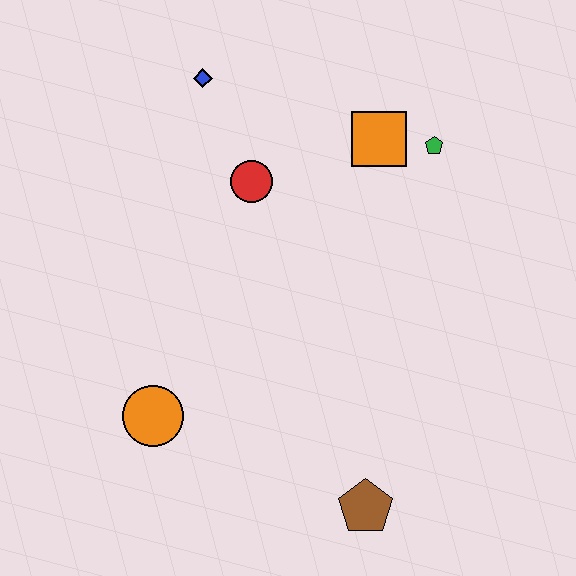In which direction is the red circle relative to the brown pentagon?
The red circle is above the brown pentagon.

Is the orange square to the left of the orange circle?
No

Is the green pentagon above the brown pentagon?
Yes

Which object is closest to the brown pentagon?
The orange circle is closest to the brown pentagon.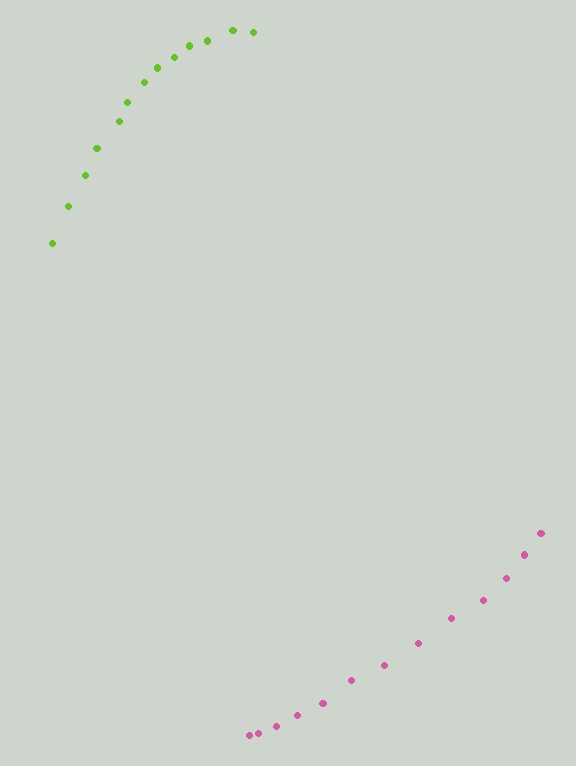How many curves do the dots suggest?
There are 2 distinct paths.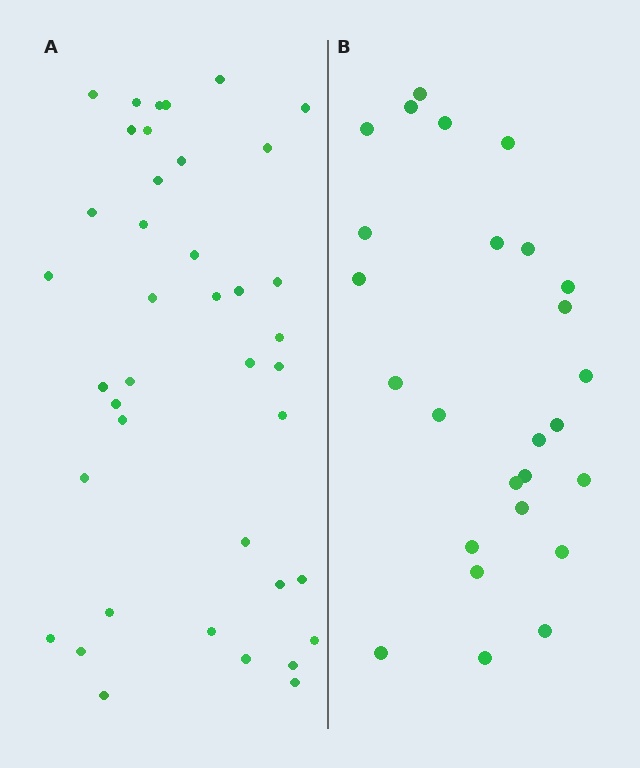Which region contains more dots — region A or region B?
Region A (the left region) has more dots.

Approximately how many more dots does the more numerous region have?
Region A has approximately 15 more dots than region B.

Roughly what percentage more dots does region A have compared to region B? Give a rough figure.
About 55% more.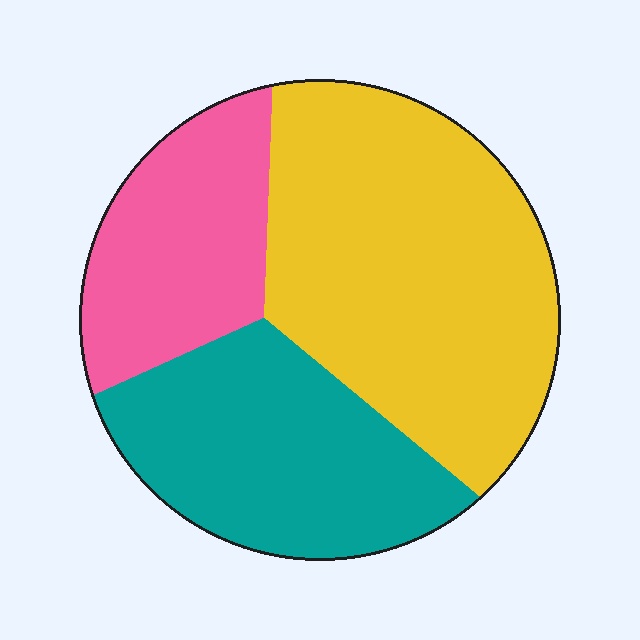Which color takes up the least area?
Pink, at roughly 20%.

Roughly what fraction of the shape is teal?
Teal takes up about one third (1/3) of the shape.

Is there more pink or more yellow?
Yellow.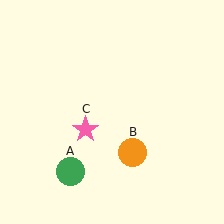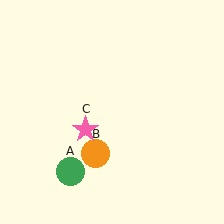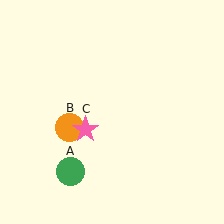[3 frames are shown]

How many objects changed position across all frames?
1 object changed position: orange circle (object B).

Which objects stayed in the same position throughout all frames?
Green circle (object A) and pink star (object C) remained stationary.